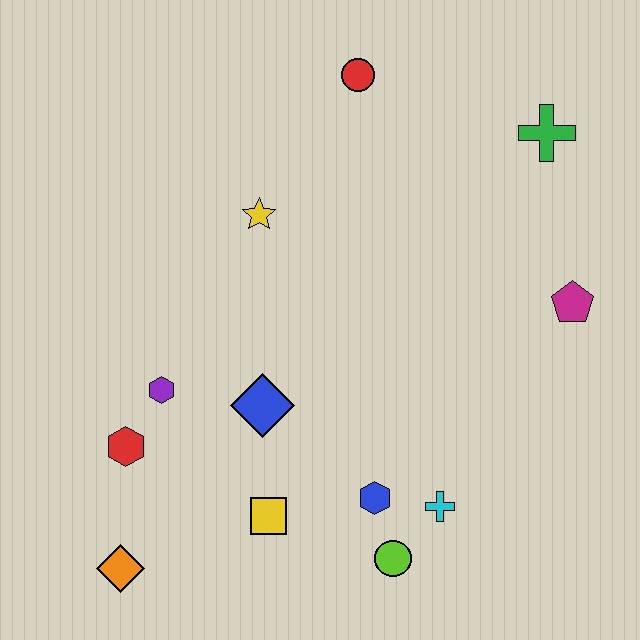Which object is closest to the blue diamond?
The purple hexagon is closest to the blue diamond.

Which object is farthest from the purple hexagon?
The green cross is farthest from the purple hexagon.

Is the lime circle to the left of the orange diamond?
No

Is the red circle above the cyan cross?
Yes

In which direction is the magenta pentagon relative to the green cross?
The magenta pentagon is below the green cross.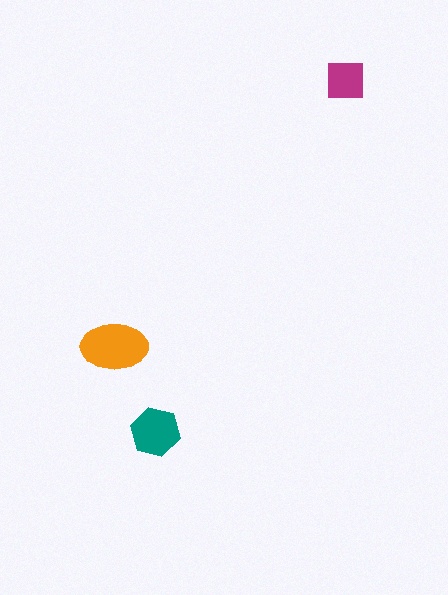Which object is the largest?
The orange ellipse.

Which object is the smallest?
The magenta square.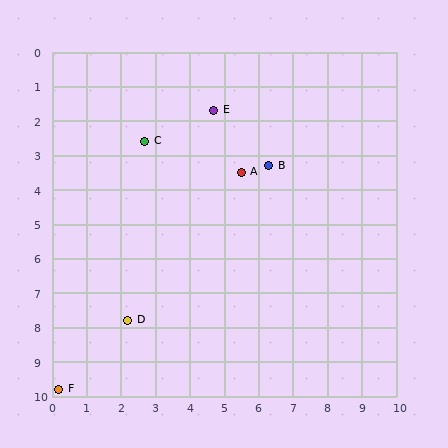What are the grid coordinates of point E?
Point E is at approximately (4.7, 1.7).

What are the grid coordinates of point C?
Point C is at approximately (2.7, 2.6).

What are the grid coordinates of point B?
Point B is at approximately (6.3, 3.3).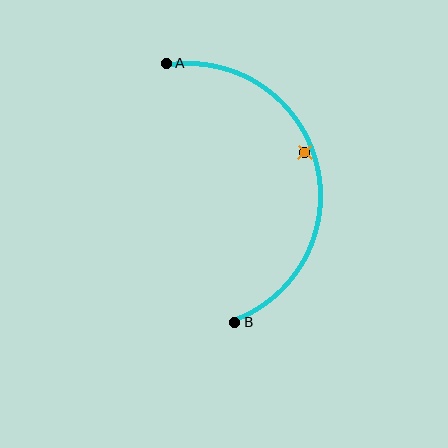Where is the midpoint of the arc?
The arc midpoint is the point on the curve farthest from the straight line joining A and B. It sits to the right of that line.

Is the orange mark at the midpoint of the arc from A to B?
No — the orange mark does not lie on the arc at all. It sits slightly inside the curve.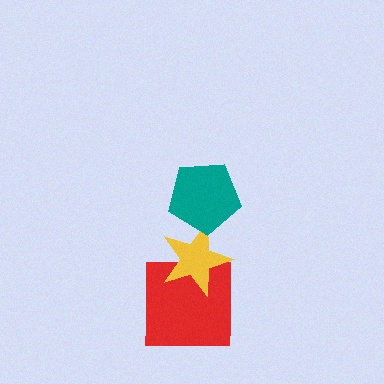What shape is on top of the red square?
The yellow star is on top of the red square.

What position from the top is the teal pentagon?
The teal pentagon is 1st from the top.